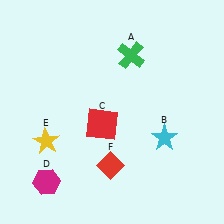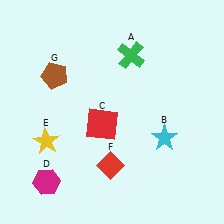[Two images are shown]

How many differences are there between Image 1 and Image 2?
There is 1 difference between the two images.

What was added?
A brown pentagon (G) was added in Image 2.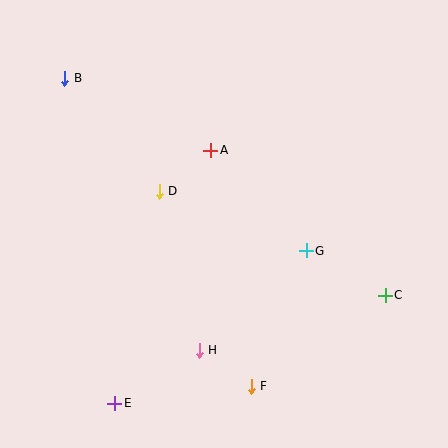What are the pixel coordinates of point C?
Point C is at (385, 295).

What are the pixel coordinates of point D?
Point D is at (159, 191).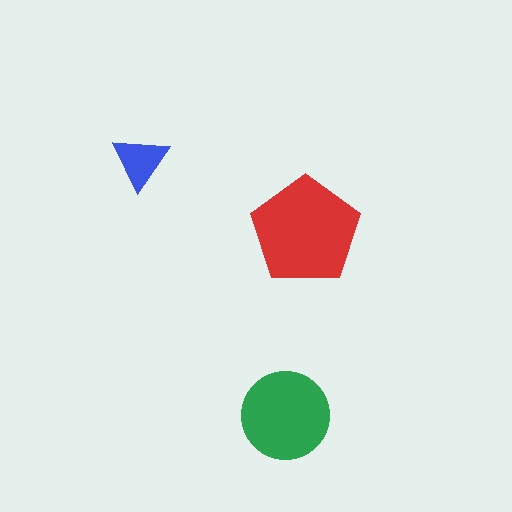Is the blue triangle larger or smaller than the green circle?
Smaller.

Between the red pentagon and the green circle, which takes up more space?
The red pentagon.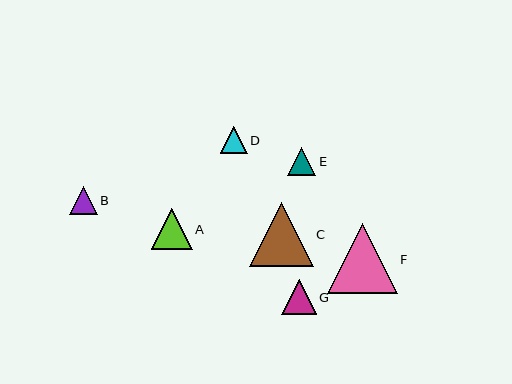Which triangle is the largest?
Triangle F is the largest with a size of approximately 70 pixels.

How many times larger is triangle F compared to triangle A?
Triangle F is approximately 1.7 times the size of triangle A.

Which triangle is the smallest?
Triangle D is the smallest with a size of approximately 26 pixels.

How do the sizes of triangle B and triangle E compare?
Triangle B and triangle E are approximately the same size.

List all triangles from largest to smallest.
From largest to smallest: F, C, A, G, B, E, D.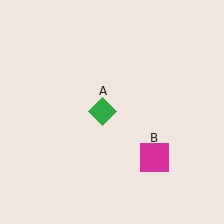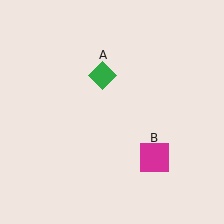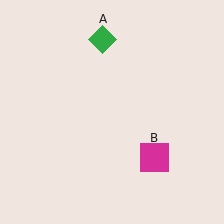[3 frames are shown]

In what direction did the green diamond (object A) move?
The green diamond (object A) moved up.